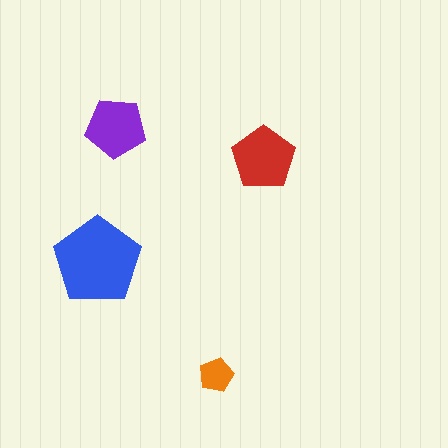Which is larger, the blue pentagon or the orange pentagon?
The blue one.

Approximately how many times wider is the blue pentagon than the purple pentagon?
About 1.5 times wider.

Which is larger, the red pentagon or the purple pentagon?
The red one.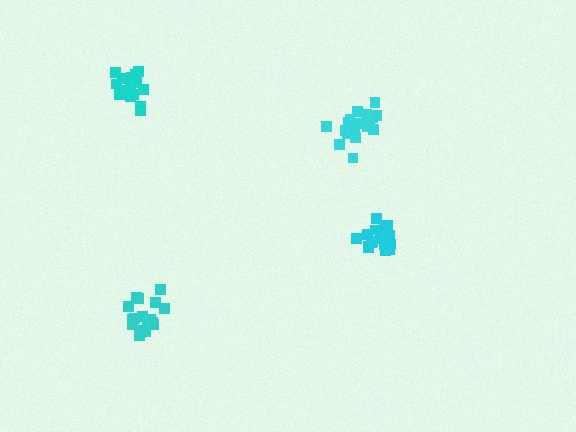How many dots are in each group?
Group 1: 20 dots, Group 2: 17 dots, Group 3: 18 dots, Group 4: 19 dots (74 total).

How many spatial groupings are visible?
There are 4 spatial groupings.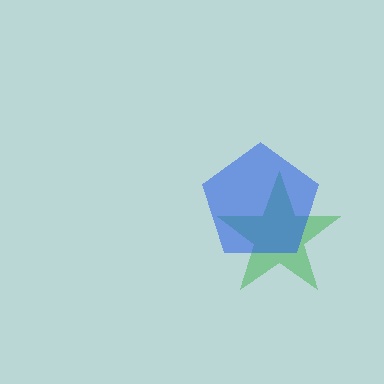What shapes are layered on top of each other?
The layered shapes are: a green star, a blue pentagon.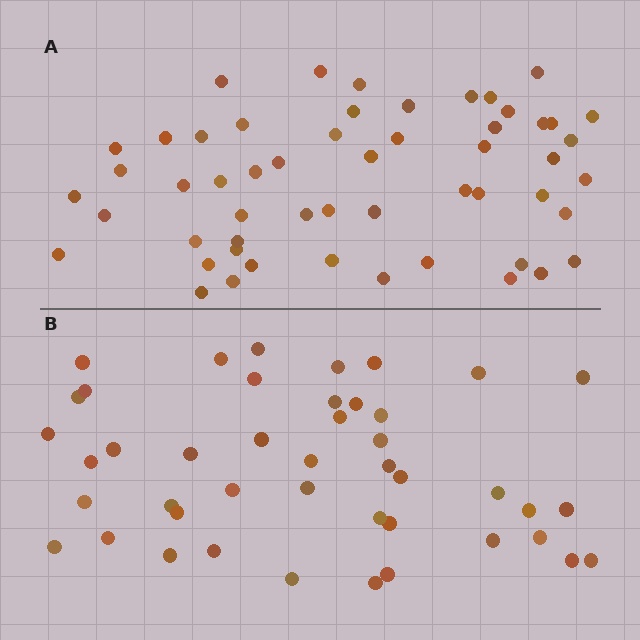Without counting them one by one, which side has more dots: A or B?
Region A (the top region) has more dots.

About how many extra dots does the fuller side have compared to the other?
Region A has roughly 10 or so more dots than region B.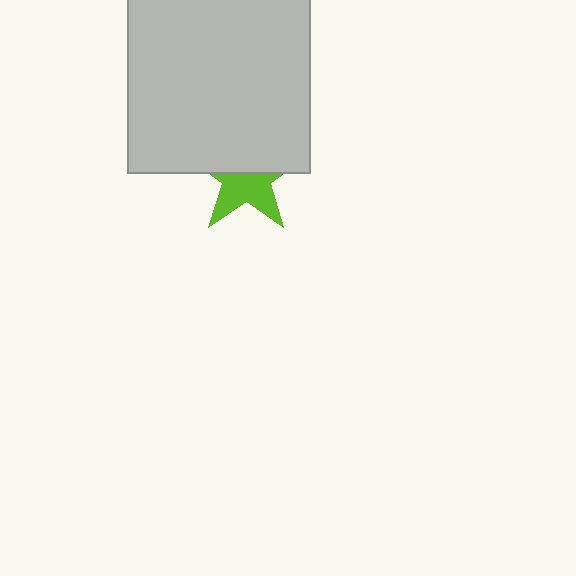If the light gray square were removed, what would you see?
You would see the complete lime star.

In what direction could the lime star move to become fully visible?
The lime star could move down. That would shift it out from behind the light gray square entirely.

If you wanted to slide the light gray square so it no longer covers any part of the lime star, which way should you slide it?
Slide it up — that is the most direct way to separate the two shapes.